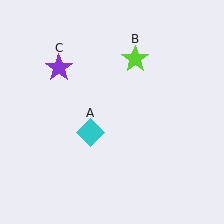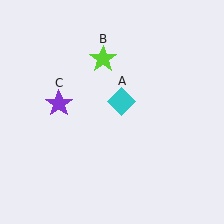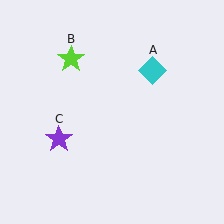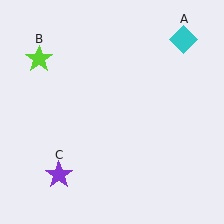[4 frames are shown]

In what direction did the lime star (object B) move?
The lime star (object B) moved left.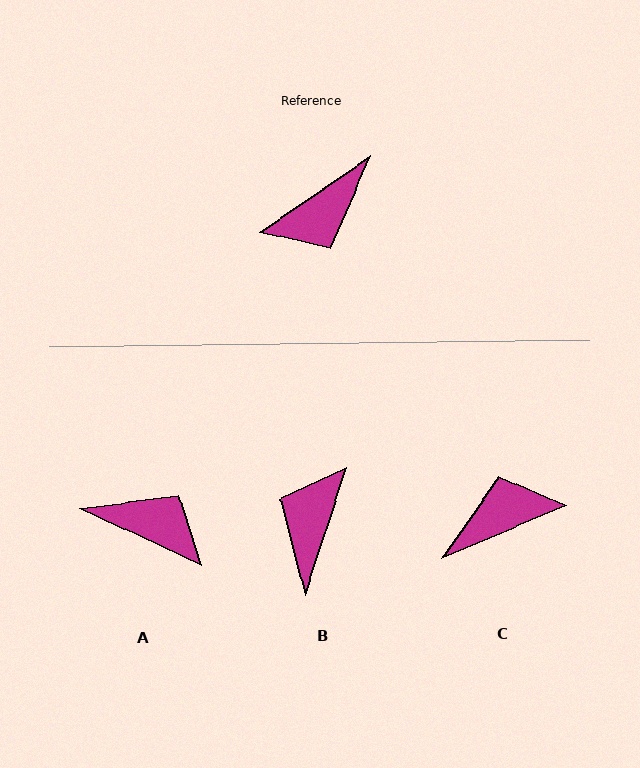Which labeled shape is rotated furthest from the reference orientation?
C, about 169 degrees away.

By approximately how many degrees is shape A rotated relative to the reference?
Approximately 121 degrees counter-clockwise.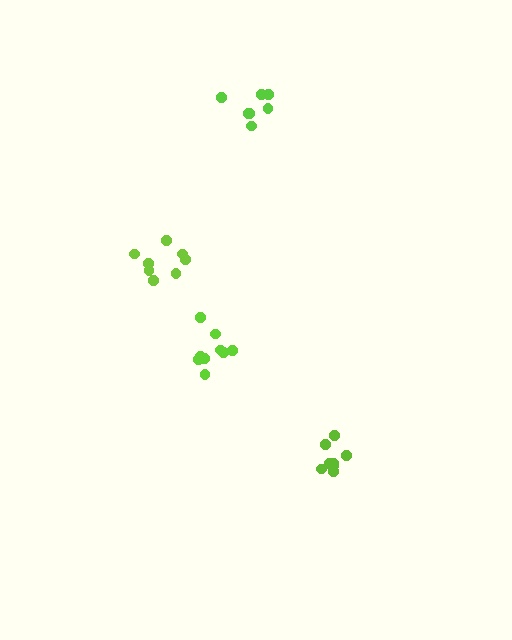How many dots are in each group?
Group 1: 7 dots, Group 2: 9 dots, Group 3: 9 dots, Group 4: 8 dots (33 total).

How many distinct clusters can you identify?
There are 4 distinct clusters.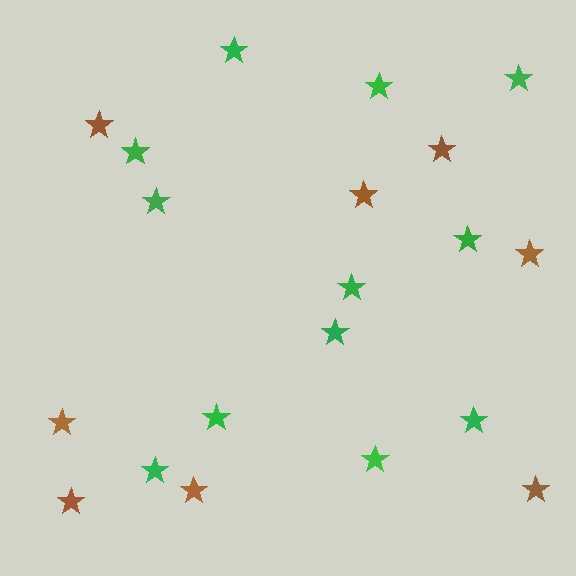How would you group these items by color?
There are 2 groups: one group of brown stars (8) and one group of green stars (12).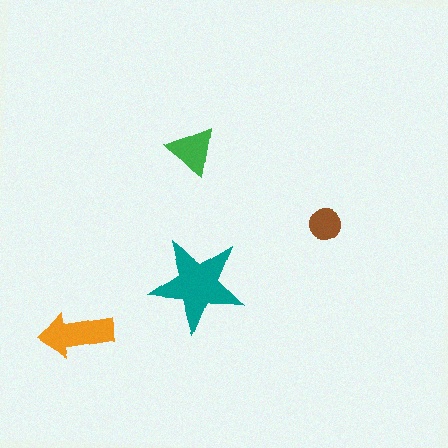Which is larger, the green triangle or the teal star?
The teal star.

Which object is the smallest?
The brown circle.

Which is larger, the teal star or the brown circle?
The teal star.